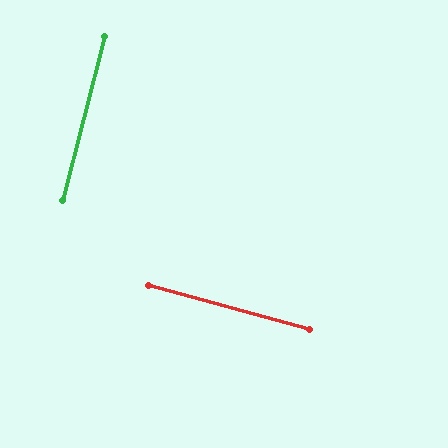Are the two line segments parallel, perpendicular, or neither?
Perpendicular — they meet at approximately 89°.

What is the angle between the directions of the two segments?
Approximately 89 degrees.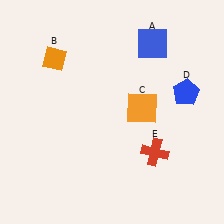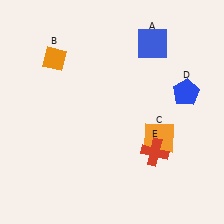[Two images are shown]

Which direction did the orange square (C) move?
The orange square (C) moved down.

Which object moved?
The orange square (C) moved down.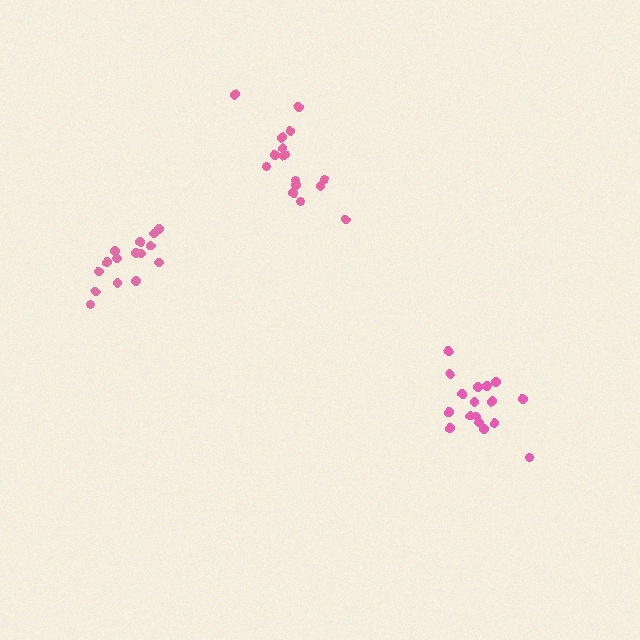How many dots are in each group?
Group 1: 15 dots, Group 2: 17 dots, Group 3: 16 dots (48 total).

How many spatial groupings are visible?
There are 3 spatial groupings.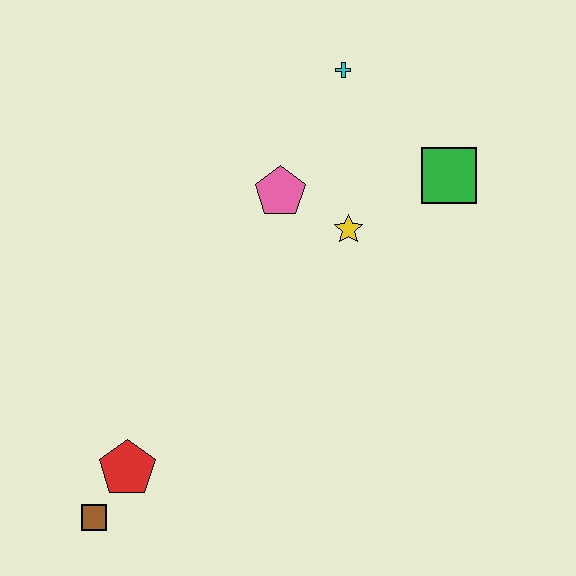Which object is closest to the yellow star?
The pink pentagon is closest to the yellow star.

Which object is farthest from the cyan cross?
The brown square is farthest from the cyan cross.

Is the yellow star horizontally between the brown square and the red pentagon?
No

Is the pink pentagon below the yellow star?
No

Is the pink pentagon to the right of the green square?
No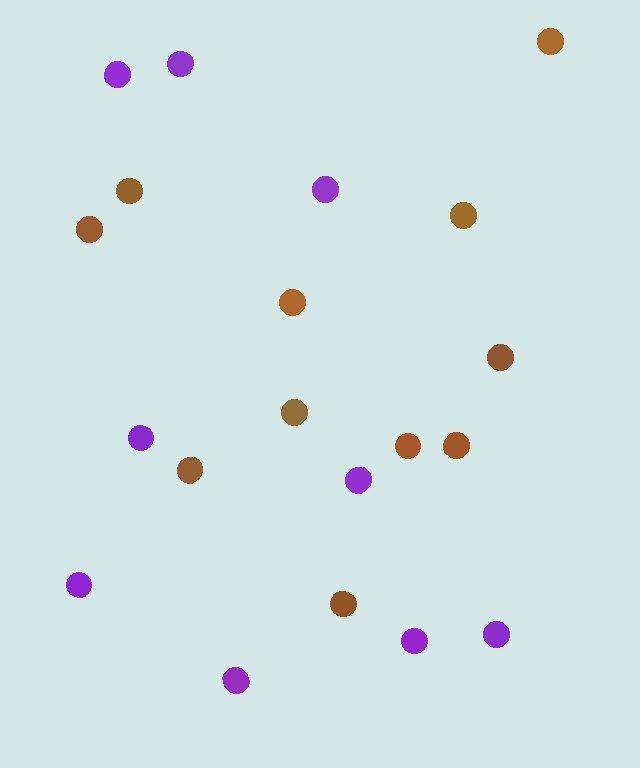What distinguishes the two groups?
There are 2 groups: one group of brown circles (11) and one group of purple circles (9).